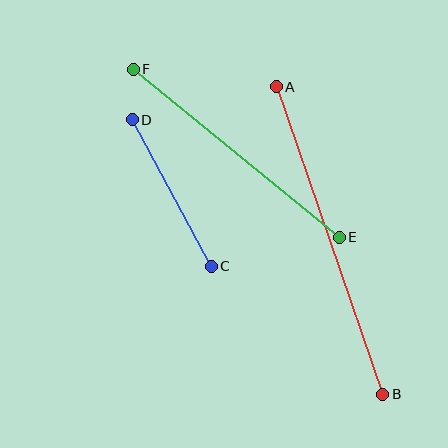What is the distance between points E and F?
The distance is approximately 266 pixels.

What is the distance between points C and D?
The distance is approximately 167 pixels.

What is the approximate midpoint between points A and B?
The midpoint is at approximately (330, 240) pixels.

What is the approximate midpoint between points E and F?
The midpoint is at approximately (236, 153) pixels.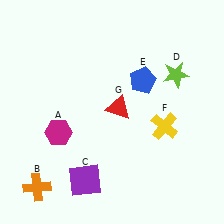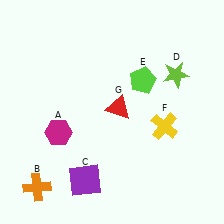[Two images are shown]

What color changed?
The pentagon (E) changed from blue in Image 1 to lime in Image 2.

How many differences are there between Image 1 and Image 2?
There is 1 difference between the two images.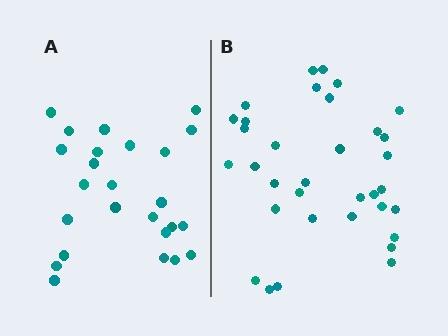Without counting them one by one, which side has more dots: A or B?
Region B (the right region) has more dots.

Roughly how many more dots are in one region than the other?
Region B has roughly 8 or so more dots than region A.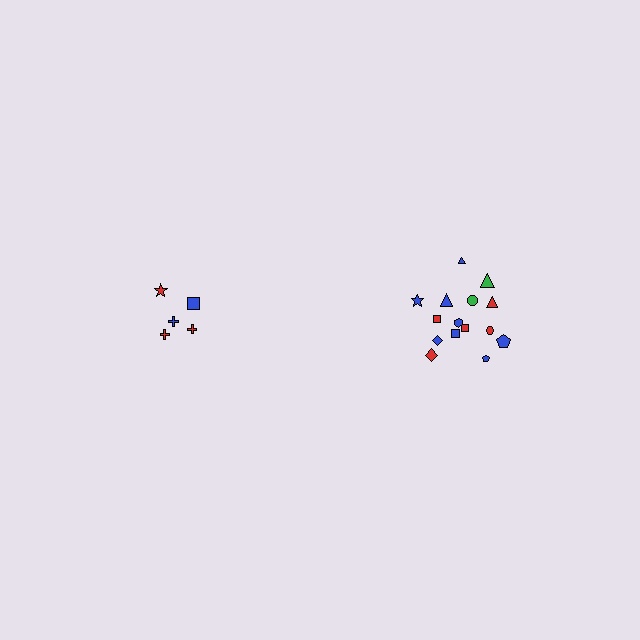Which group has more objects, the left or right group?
The right group.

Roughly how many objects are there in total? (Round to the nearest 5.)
Roughly 20 objects in total.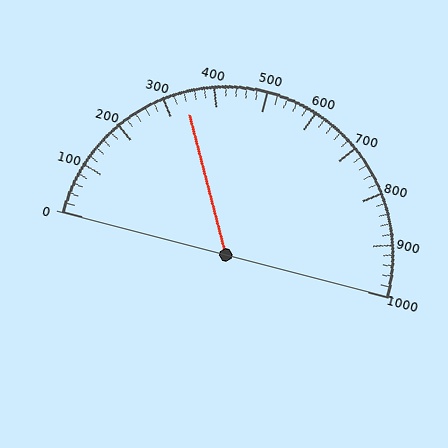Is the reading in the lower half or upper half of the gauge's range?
The reading is in the lower half of the range (0 to 1000).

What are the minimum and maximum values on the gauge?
The gauge ranges from 0 to 1000.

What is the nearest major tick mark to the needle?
The nearest major tick mark is 300.